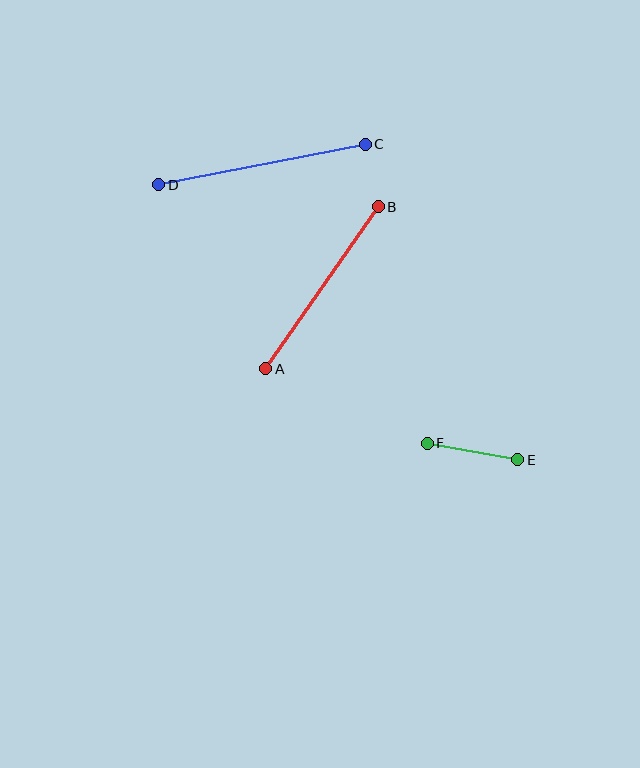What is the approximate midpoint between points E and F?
The midpoint is at approximately (472, 452) pixels.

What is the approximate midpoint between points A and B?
The midpoint is at approximately (322, 288) pixels.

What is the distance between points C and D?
The distance is approximately 210 pixels.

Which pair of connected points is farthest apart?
Points C and D are farthest apart.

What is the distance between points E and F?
The distance is approximately 92 pixels.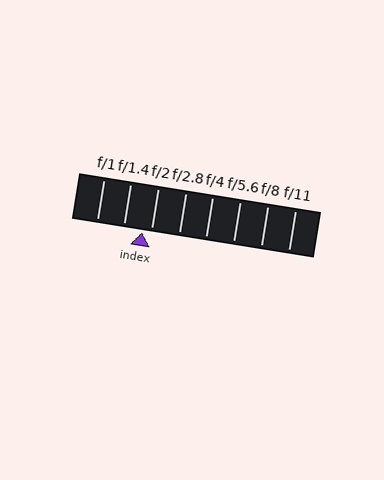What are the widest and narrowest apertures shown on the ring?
The widest aperture shown is f/1 and the narrowest is f/11.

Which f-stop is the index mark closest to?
The index mark is closest to f/2.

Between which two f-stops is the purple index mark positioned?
The index mark is between f/1.4 and f/2.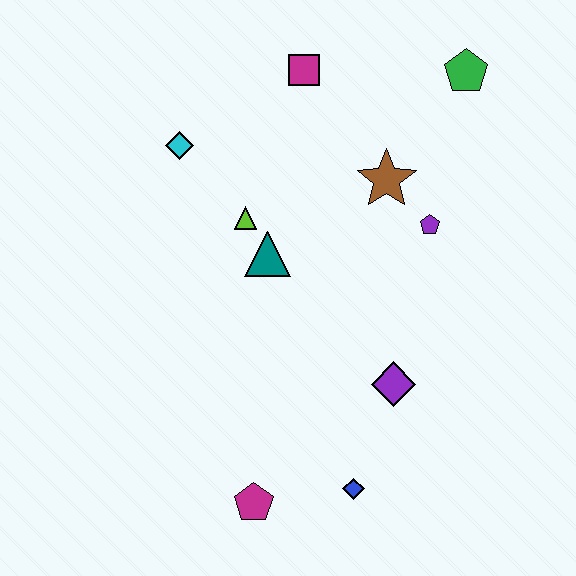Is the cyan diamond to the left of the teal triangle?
Yes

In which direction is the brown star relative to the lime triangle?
The brown star is to the right of the lime triangle.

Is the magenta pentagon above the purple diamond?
No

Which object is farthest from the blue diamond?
The green pentagon is farthest from the blue diamond.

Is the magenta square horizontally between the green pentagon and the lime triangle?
Yes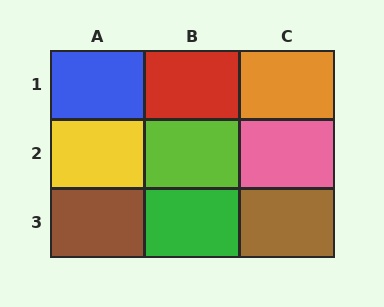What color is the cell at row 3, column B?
Green.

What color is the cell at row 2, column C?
Pink.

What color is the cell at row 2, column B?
Lime.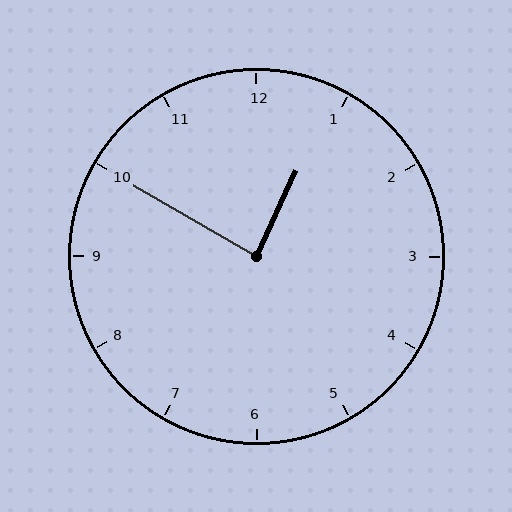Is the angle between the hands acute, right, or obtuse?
It is right.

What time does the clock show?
12:50.